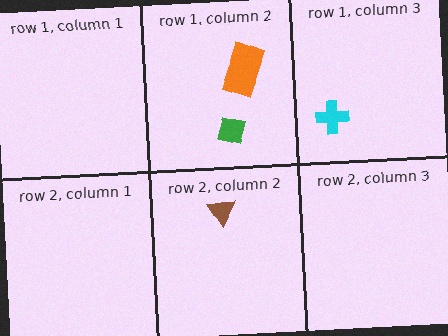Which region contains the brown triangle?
The row 2, column 2 region.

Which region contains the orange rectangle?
The row 1, column 2 region.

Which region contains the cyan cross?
The row 1, column 3 region.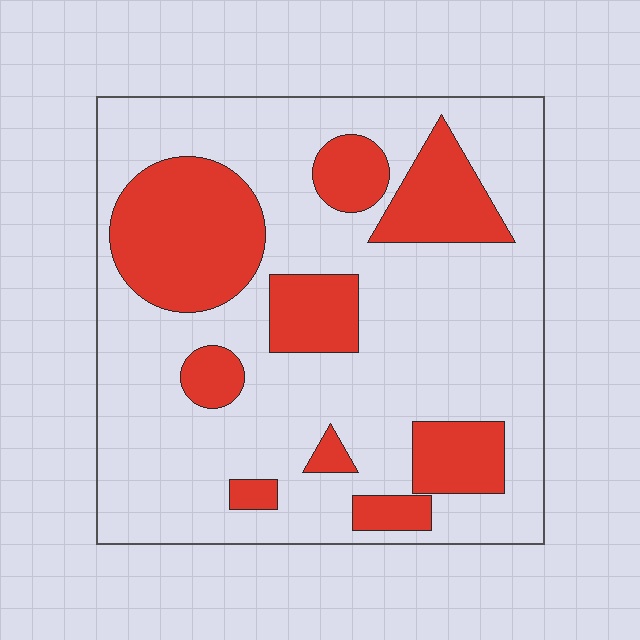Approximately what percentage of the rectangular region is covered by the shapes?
Approximately 30%.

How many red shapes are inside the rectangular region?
9.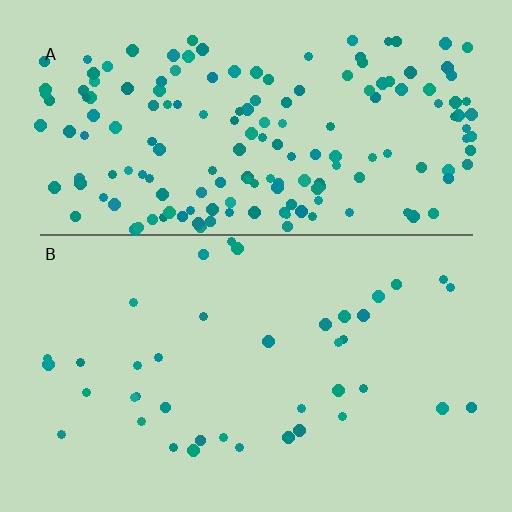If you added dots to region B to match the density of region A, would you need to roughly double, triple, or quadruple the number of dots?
Approximately quadruple.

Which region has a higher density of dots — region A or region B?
A (the top).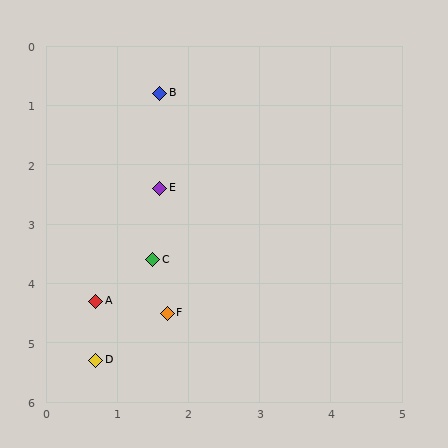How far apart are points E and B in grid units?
Points E and B are about 1.6 grid units apart.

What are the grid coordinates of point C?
Point C is at approximately (1.5, 3.6).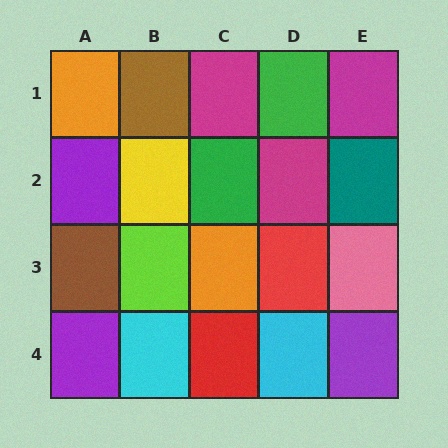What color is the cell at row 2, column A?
Purple.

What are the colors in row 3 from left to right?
Brown, lime, orange, red, pink.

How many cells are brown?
2 cells are brown.